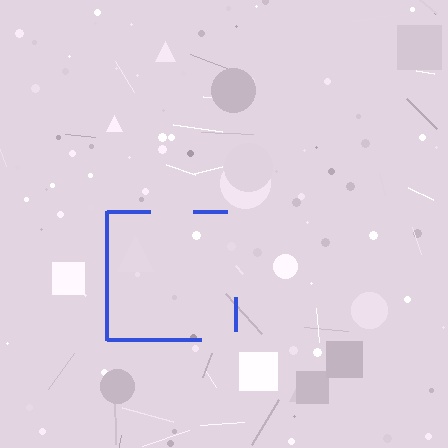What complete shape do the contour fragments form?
The contour fragments form a square.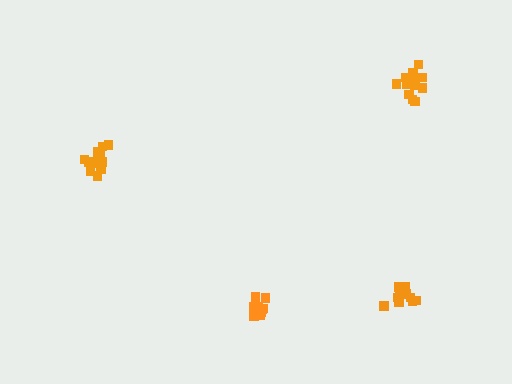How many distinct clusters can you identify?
There are 4 distinct clusters.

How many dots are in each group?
Group 1: 11 dots, Group 2: 13 dots, Group 3: 12 dots, Group 4: 12 dots (48 total).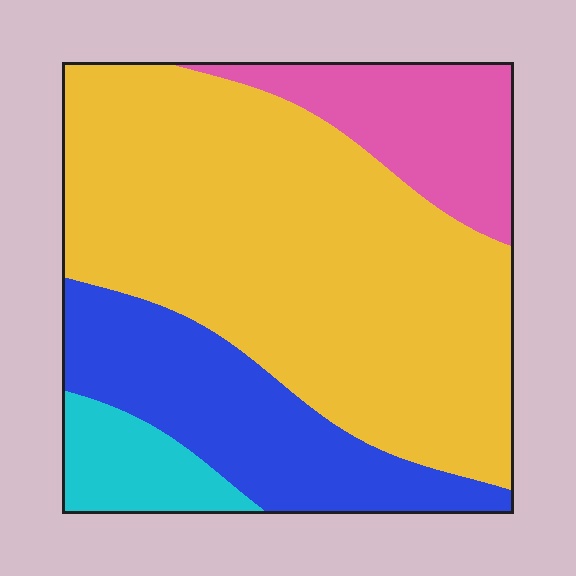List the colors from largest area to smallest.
From largest to smallest: yellow, blue, pink, cyan.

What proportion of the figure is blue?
Blue takes up between a sixth and a third of the figure.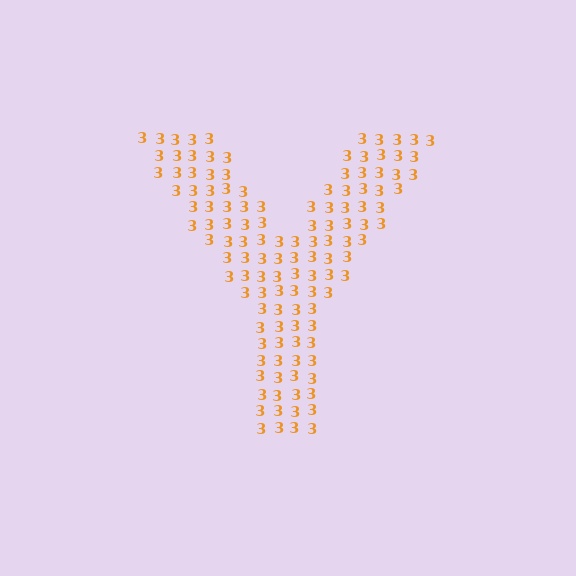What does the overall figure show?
The overall figure shows the letter Y.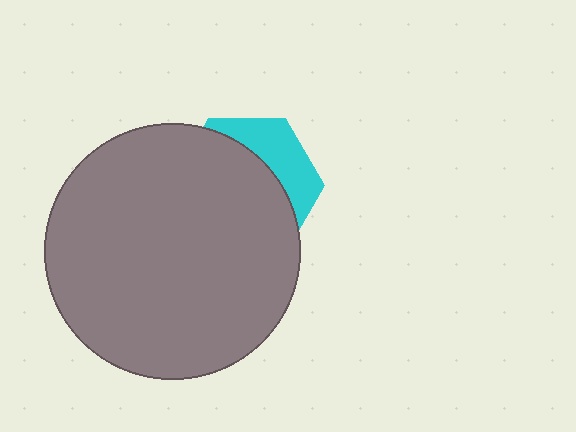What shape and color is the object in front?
The object in front is a gray circle.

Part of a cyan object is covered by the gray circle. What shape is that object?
It is a hexagon.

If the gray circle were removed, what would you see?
You would see the complete cyan hexagon.